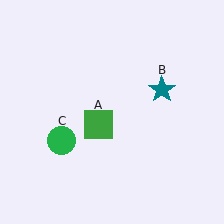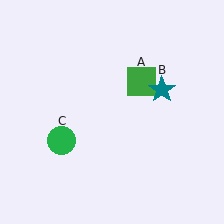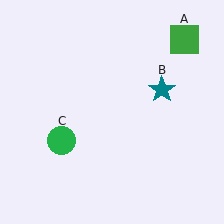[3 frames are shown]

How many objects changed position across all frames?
1 object changed position: green square (object A).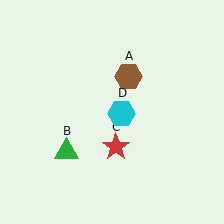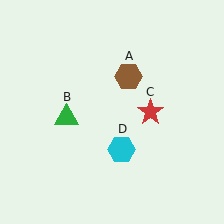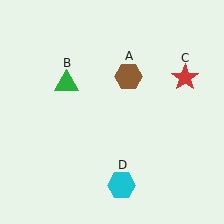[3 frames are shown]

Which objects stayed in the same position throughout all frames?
Brown hexagon (object A) remained stationary.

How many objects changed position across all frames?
3 objects changed position: green triangle (object B), red star (object C), cyan hexagon (object D).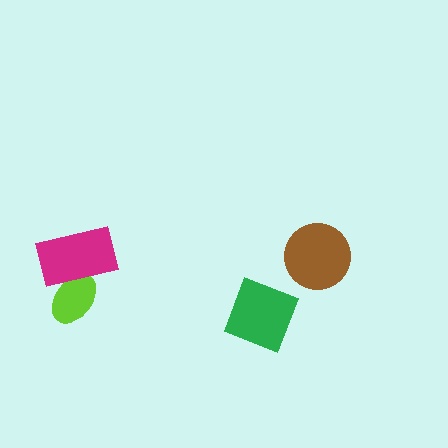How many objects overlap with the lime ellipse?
1 object overlaps with the lime ellipse.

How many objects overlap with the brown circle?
0 objects overlap with the brown circle.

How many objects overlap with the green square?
0 objects overlap with the green square.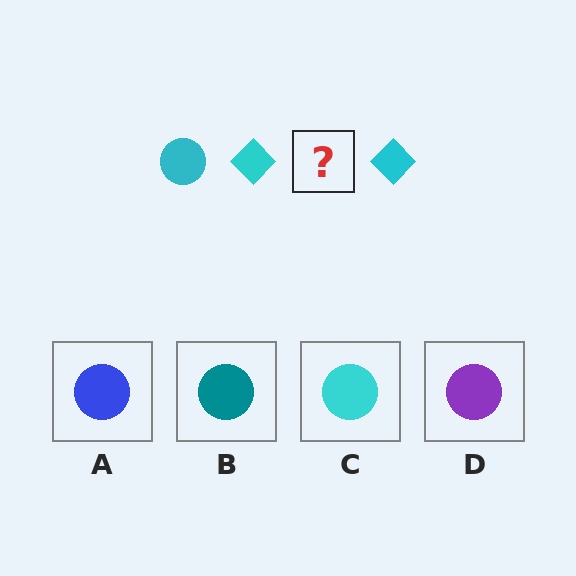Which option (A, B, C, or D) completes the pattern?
C.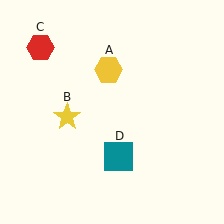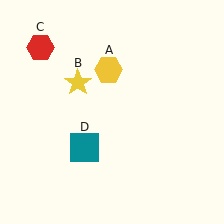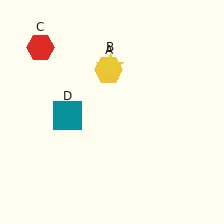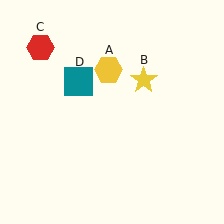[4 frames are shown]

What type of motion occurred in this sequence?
The yellow star (object B), teal square (object D) rotated clockwise around the center of the scene.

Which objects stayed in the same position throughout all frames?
Yellow hexagon (object A) and red hexagon (object C) remained stationary.